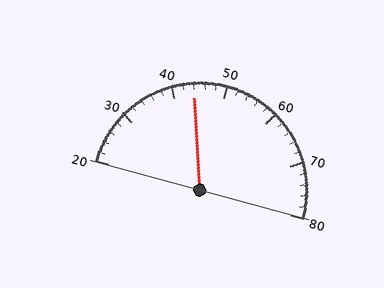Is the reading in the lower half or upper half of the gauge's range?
The reading is in the lower half of the range (20 to 80).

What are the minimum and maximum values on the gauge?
The gauge ranges from 20 to 80.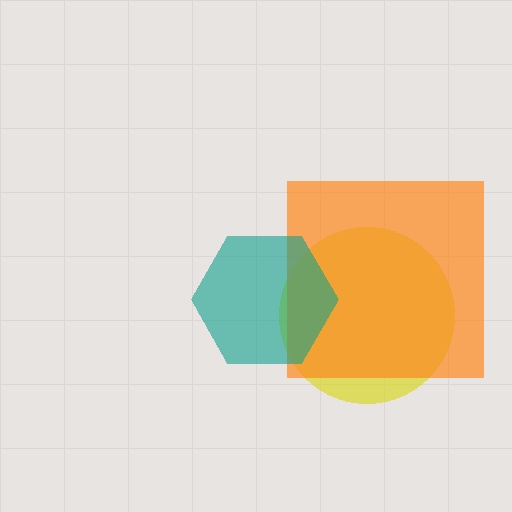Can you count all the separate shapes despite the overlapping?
Yes, there are 3 separate shapes.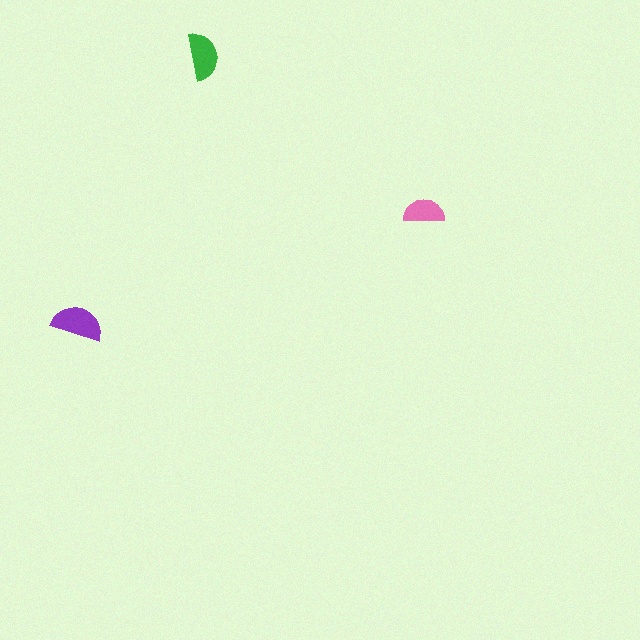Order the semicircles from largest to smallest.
the purple one, the green one, the pink one.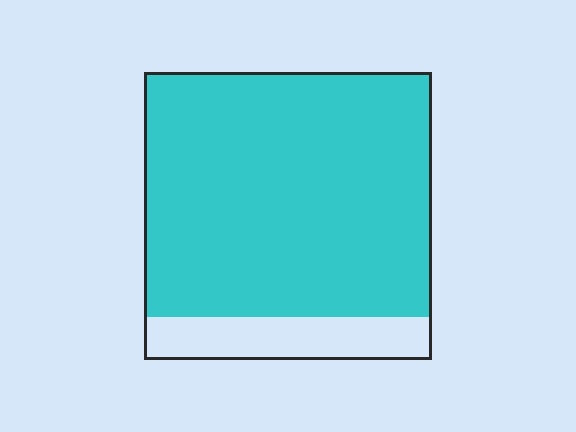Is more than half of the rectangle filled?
Yes.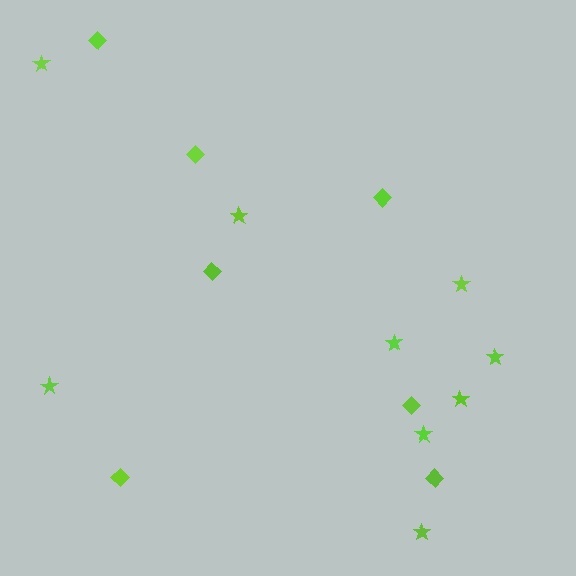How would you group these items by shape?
There are 2 groups: one group of stars (9) and one group of diamonds (7).